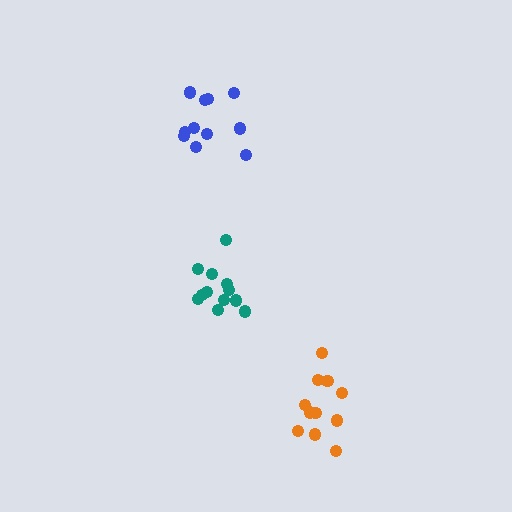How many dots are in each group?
Group 1: 12 dots, Group 2: 11 dots, Group 3: 11 dots (34 total).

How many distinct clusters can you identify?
There are 3 distinct clusters.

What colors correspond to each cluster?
The clusters are colored: teal, orange, blue.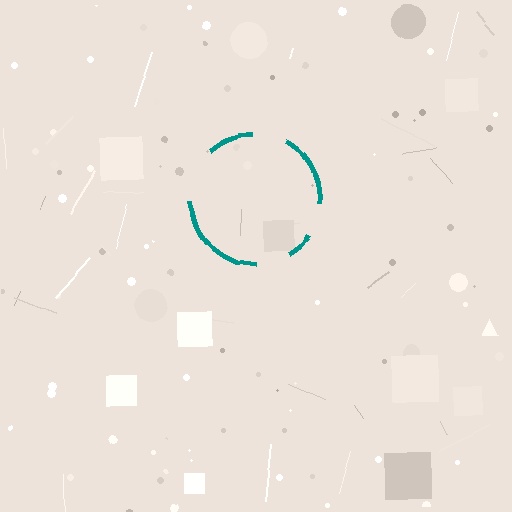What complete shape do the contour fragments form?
The contour fragments form a circle.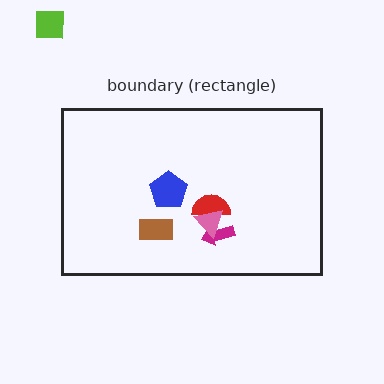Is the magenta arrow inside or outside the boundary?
Inside.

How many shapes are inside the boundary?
5 inside, 1 outside.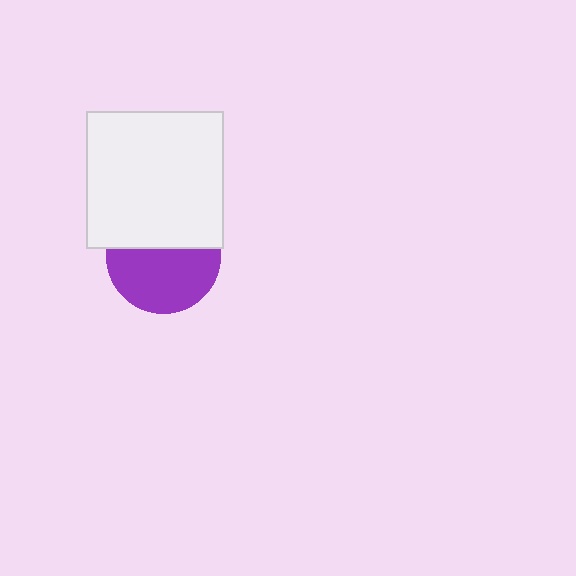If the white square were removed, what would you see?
You would see the complete purple circle.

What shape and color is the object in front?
The object in front is a white square.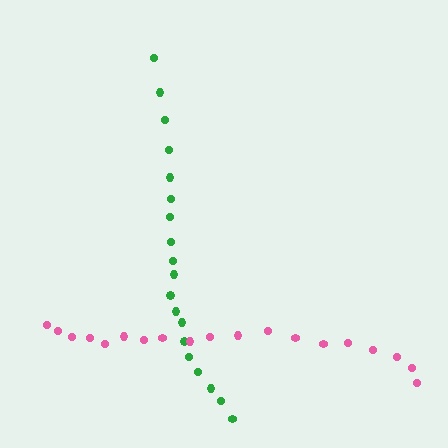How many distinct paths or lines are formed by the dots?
There are 2 distinct paths.